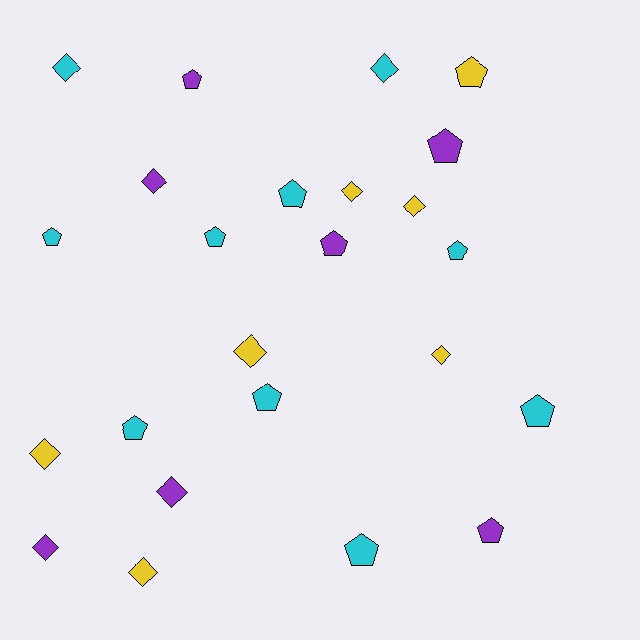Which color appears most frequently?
Cyan, with 10 objects.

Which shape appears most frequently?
Pentagon, with 13 objects.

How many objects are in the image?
There are 24 objects.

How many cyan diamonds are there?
There are 2 cyan diamonds.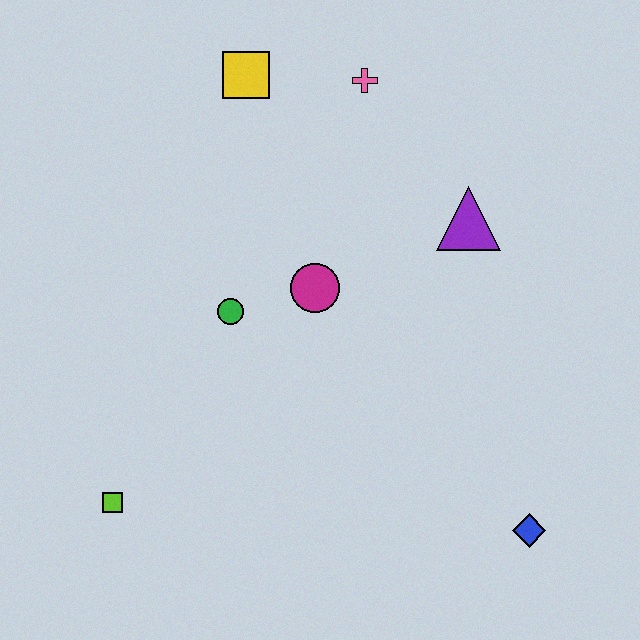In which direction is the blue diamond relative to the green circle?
The blue diamond is to the right of the green circle.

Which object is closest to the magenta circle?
The green circle is closest to the magenta circle.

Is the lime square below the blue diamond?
No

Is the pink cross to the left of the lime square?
No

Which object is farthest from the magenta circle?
The blue diamond is farthest from the magenta circle.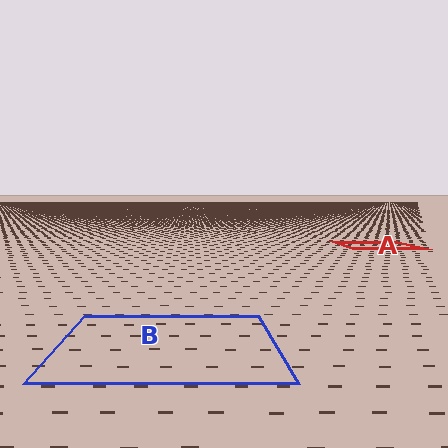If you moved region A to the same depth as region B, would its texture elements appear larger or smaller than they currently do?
They would appear larger. At a closer depth, the same texture elements are projected at a bigger on-screen size.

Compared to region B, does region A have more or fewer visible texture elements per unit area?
Region A has more texture elements per unit area — they are packed more densely because it is farther away.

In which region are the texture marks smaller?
The texture marks are smaller in region A, because it is farther away.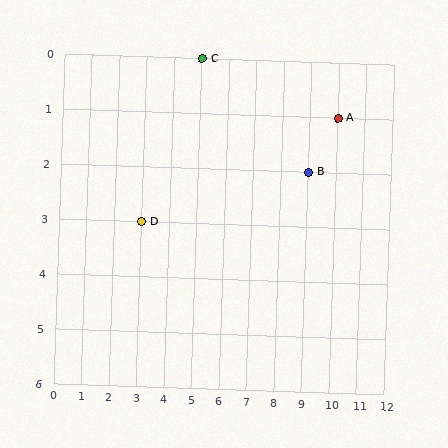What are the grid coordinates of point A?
Point A is at grid coordinates (10, 1).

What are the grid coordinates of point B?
Point B is at grid coordinates (9, 2).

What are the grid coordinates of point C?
Point C is at grid coordinates (5, 0).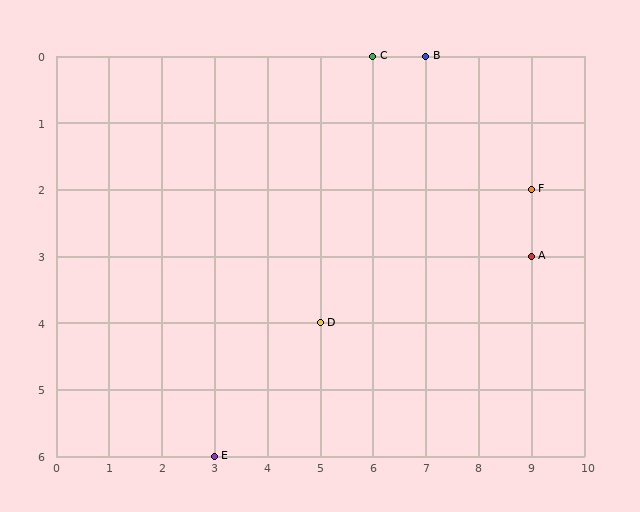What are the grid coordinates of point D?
Point D is at grid coordinates (5, 4).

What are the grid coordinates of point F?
Point F is at grid coordinates (9, 2).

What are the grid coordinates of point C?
Point C is at grid coordinates (6, 0).